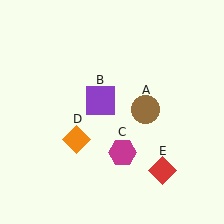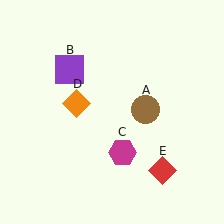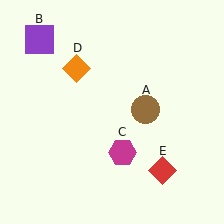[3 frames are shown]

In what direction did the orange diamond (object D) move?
The orange diamond (object D) moved up.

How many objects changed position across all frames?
2 objects changed position: purple square (object B), orange diamond (object D).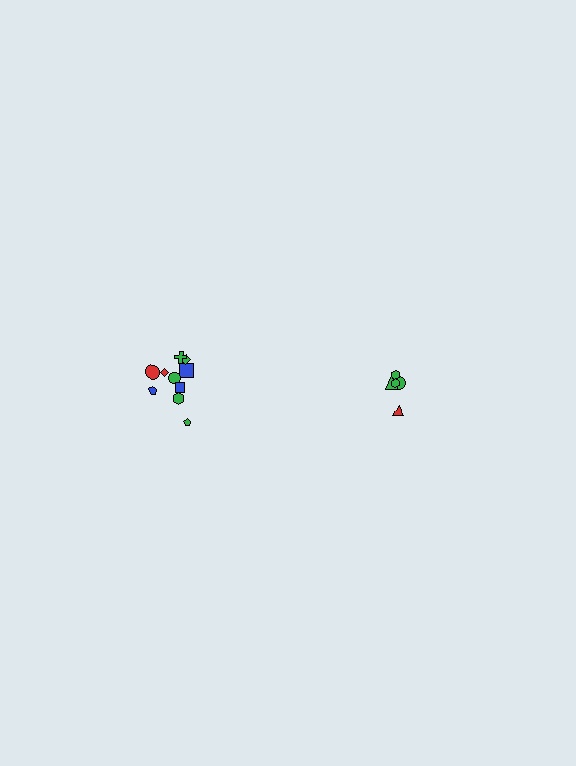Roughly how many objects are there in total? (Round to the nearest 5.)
Roughly 15 objects in total.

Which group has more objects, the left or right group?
The left group.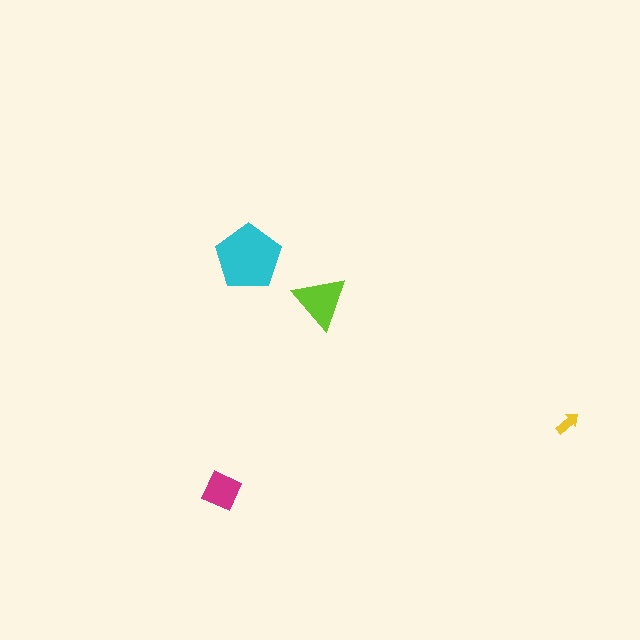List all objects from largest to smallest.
The cyan pentagon, the lime triangle, the magenta diamond, the yellow arrow.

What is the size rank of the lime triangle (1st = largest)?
2nd.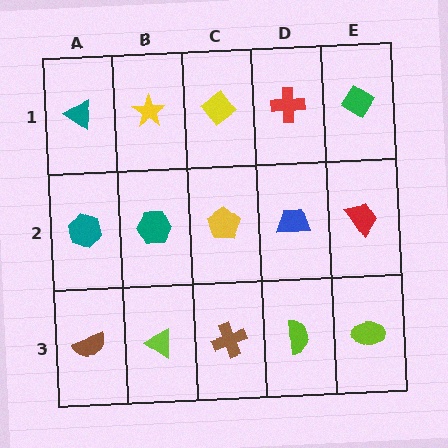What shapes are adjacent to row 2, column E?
A green diamond (row 1, column E), a lime ellipse (row 3, column E), a blue trapezoid (row 2, column D).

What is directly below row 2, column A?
A brown semicircle.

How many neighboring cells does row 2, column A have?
3.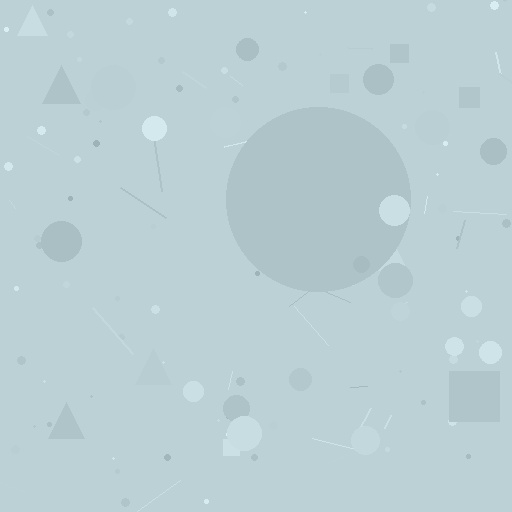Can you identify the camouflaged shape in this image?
The camouflaged shape is a circle.